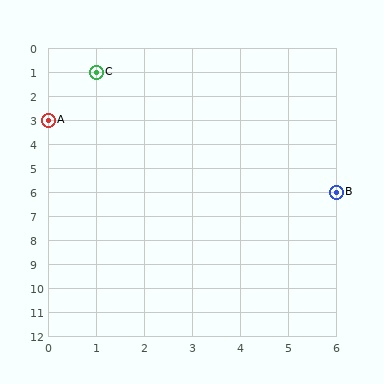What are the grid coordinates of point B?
Point B is at grid coordinates (6, 6).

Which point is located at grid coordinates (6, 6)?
Point B is at (6, 6).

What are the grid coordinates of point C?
Point C is at grid coordinates (1, 1).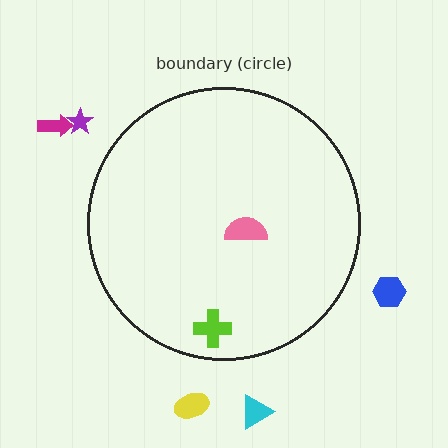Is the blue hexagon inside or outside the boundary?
Outside.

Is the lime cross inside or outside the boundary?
Inside.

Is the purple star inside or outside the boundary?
Outside.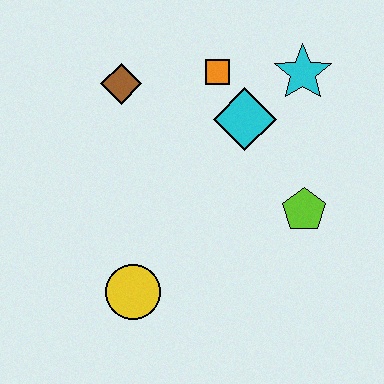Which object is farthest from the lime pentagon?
The brown diamond is farthest from the lime pentagon.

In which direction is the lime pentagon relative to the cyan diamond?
The lime pentagon is below the cyan diamond.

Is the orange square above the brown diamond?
Yes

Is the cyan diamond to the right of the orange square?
Yes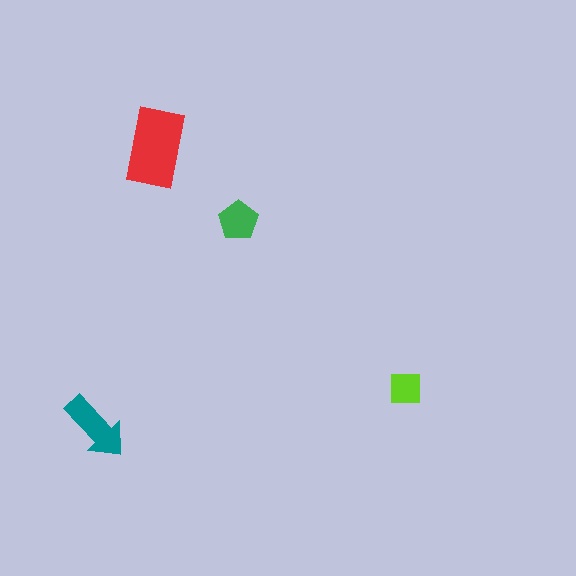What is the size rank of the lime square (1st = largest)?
4th.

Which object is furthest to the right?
The lime square is rightmost.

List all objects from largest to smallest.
The red rectangle, the teal arrow, the green pentagon, the lime square.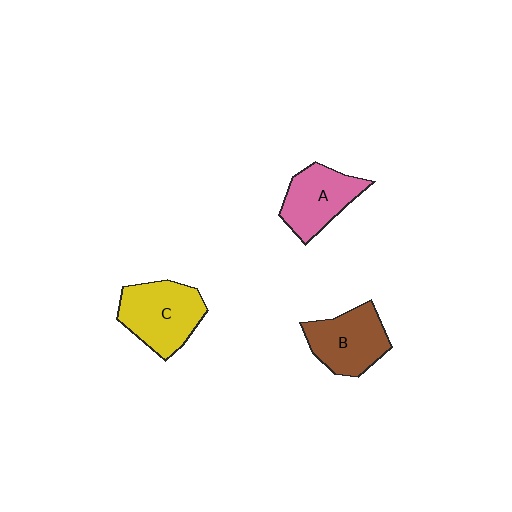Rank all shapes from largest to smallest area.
From largest to smallest: C (yellow), B (brown), A (pink).